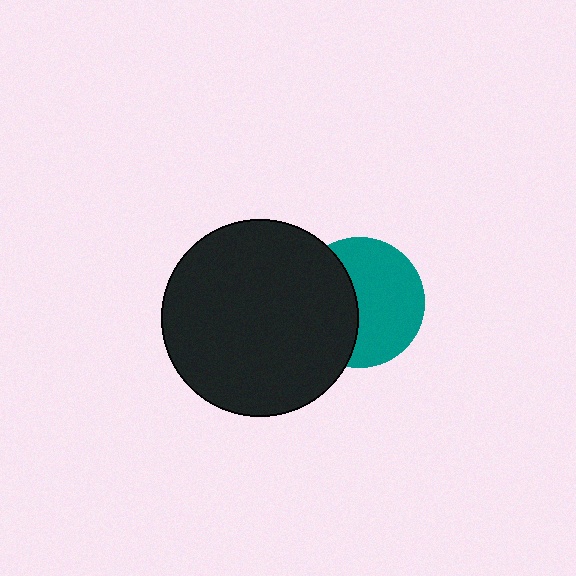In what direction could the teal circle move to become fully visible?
The teal circle could move right. That would shift it out from behind the black circle entirely.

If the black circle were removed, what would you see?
You would see the complete teal circle.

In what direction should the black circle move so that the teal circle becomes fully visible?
The black circle should move left. That is the shortest direction to clear the overlap and leave the teal circle fully visible.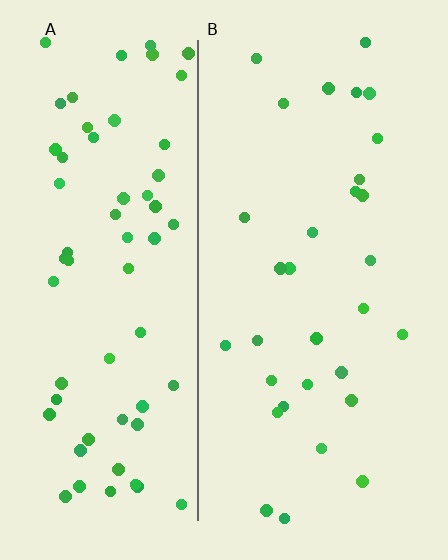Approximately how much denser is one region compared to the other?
Approximately 2.1× — region A over region B.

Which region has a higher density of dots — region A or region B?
A (the left).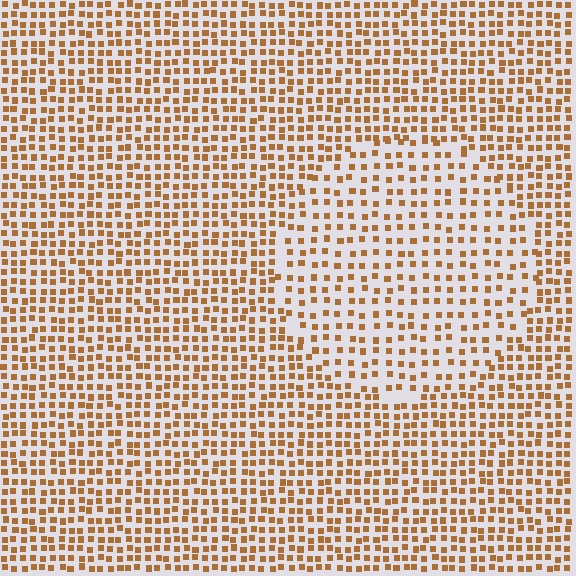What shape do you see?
I see a circle.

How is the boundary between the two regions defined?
The boundary is defined by a change in element density (approximately 1.7x ratio). All elements are the same color, size, and shape.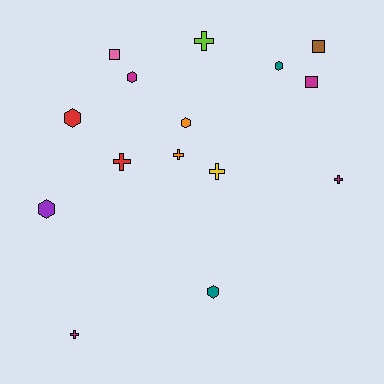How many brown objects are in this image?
There is 1 brown object.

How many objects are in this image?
There are 15 objects.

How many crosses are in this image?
There are 6 crosses.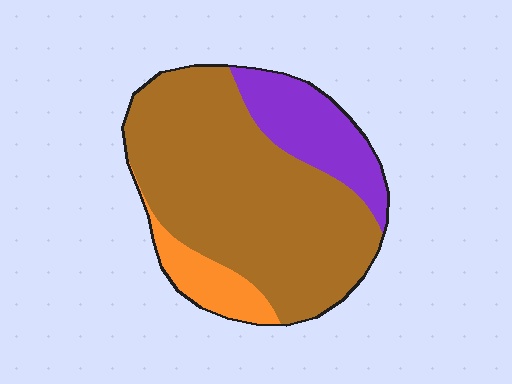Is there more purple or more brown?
Brown.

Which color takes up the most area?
Brown, at roughly 70%.